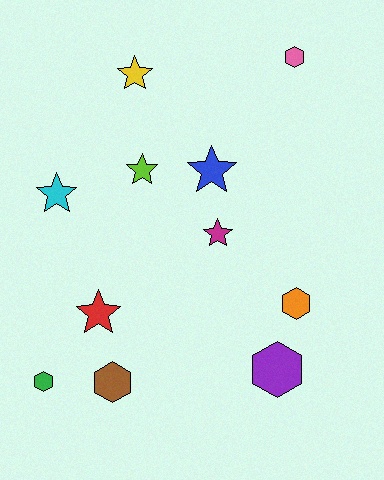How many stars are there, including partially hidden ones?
There are 6 stars.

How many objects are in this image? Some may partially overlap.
There are 11 objects.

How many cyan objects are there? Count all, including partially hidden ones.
There is 1 cyan object.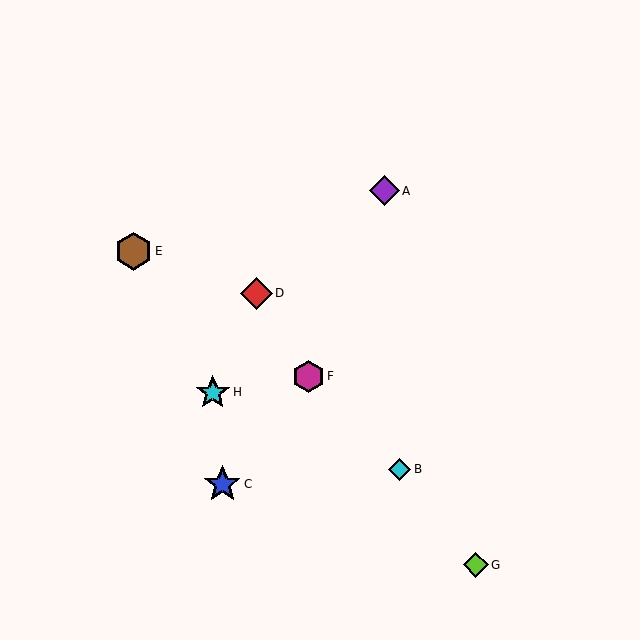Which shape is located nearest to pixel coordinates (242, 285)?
The red diamond (labeled D) at (256, 293) is nearest to that location.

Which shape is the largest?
The brown hexagon (labeled E) is the largest.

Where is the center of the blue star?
The center of the blue star is at (222, 484).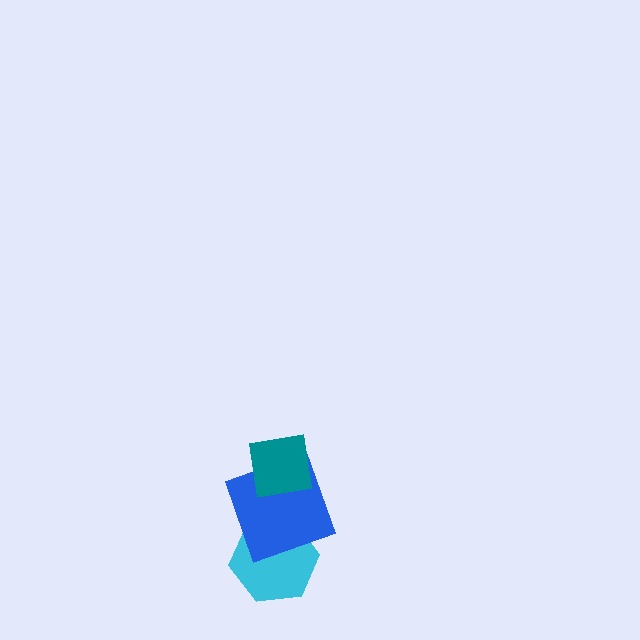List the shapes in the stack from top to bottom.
From top to bottom: the teal square, the blue square, the cyan hexagon.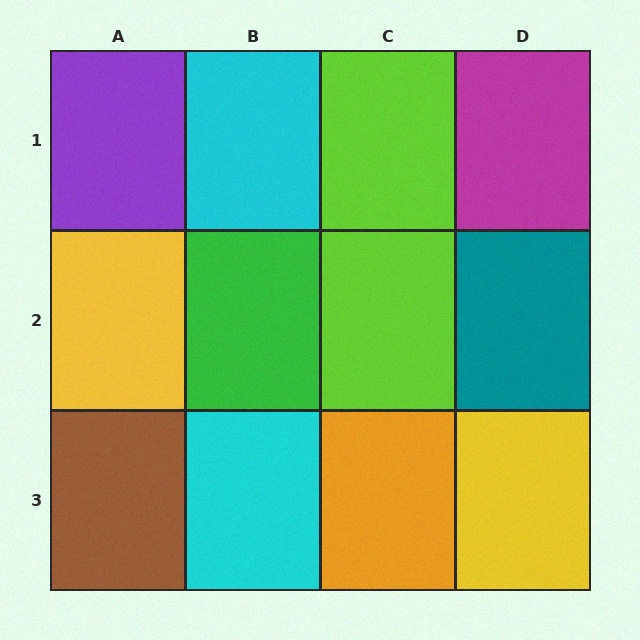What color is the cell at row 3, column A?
Brown.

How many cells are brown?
1 cell is brown.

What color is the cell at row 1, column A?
Purple.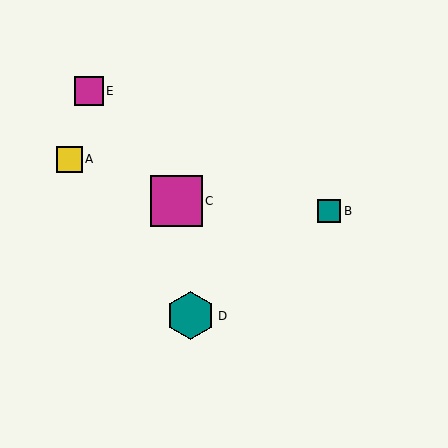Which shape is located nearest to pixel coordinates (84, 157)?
The yellow square (labeled A) at (69, 159) is nearest to that location.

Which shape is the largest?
The magenta square (labeled C) is the largest.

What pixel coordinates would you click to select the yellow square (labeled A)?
Click at (69, 159) to select the yellow square A.